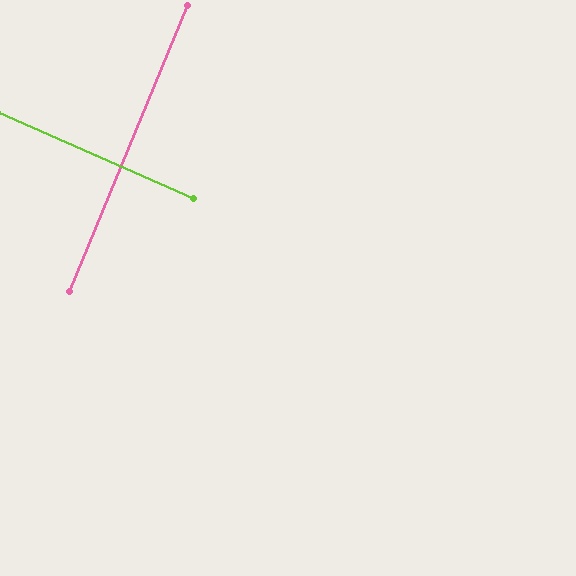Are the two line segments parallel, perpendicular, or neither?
Perpendicular — they meet at approximately 89°.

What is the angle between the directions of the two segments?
Approximately 89 degrees.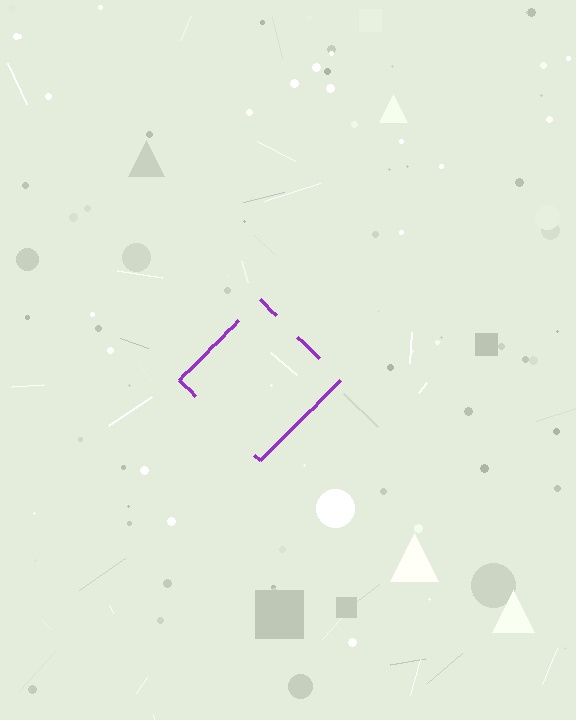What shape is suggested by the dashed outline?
The dashed outline suggests a diamond.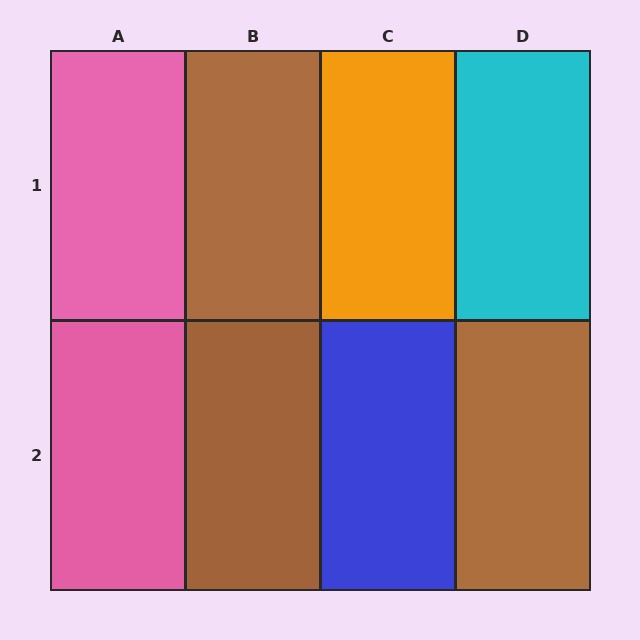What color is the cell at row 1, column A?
Pink.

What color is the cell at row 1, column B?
Brown.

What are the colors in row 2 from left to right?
Pink, brown, blue, brown.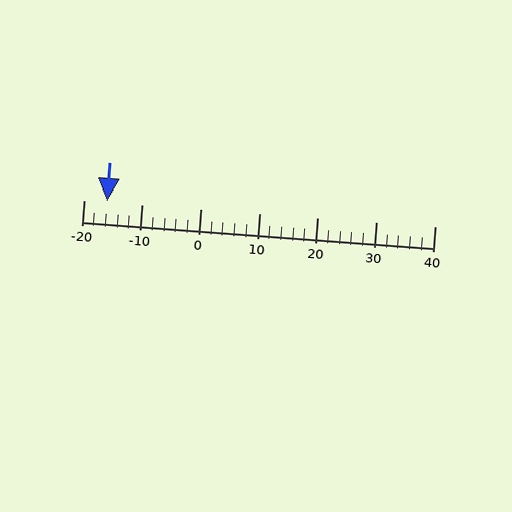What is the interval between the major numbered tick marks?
The major tick marks are spaced 10 units apart.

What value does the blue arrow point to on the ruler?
The blue arrow points to approximately -16.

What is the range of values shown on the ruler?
The ruler shows values from -20 to 40.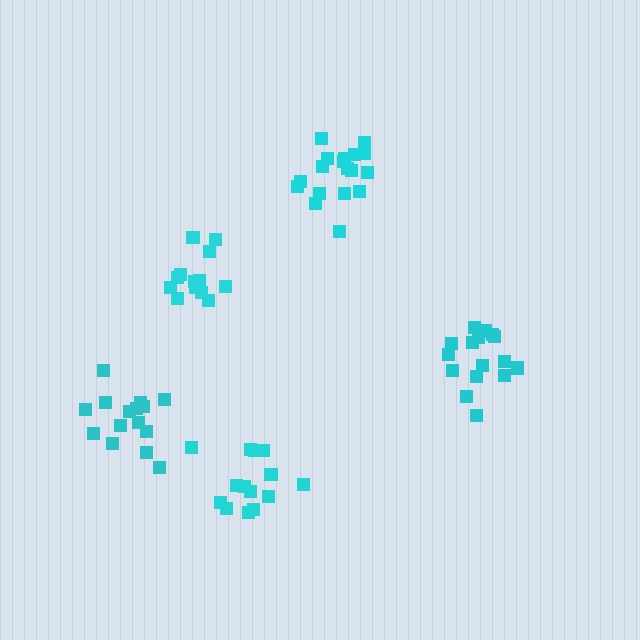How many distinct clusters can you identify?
There are 5 distinct clusters.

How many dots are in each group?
Group 1: 14 dots, Group 2: 18 dots, Group 3: 16 dots, Group 4: 13 dots, Group 5: 15 dots (76 total).